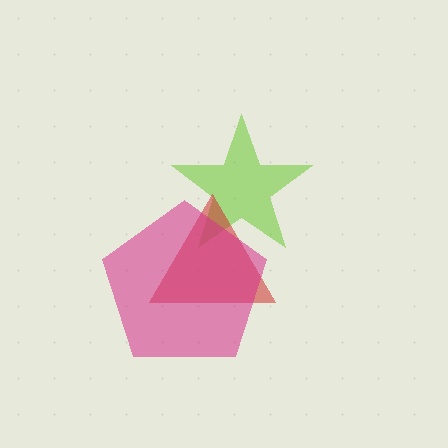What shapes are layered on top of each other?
The layered shapes are: a lime star, a red triangle, a magenta pentagon.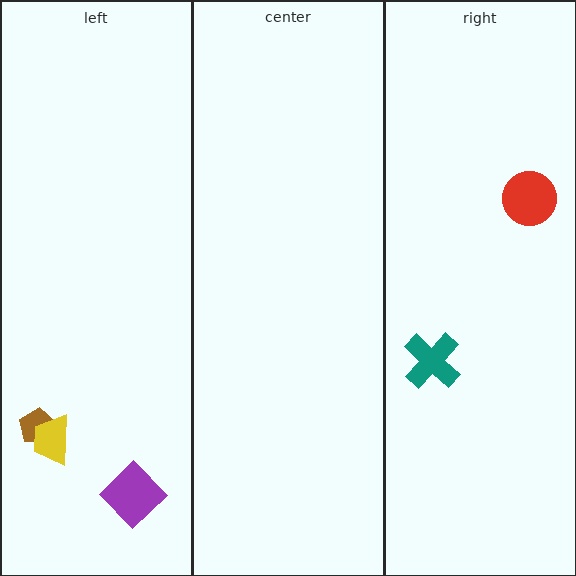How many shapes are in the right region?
2.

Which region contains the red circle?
The right region.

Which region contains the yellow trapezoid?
The left region.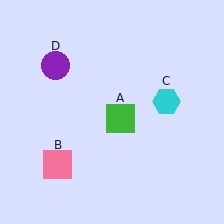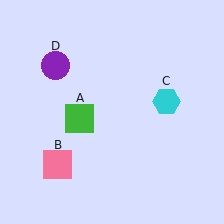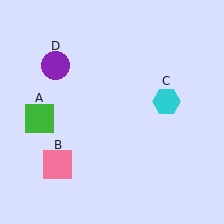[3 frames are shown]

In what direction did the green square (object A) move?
The green square (object A) moved left.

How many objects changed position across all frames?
1 object changed position: green square (object A).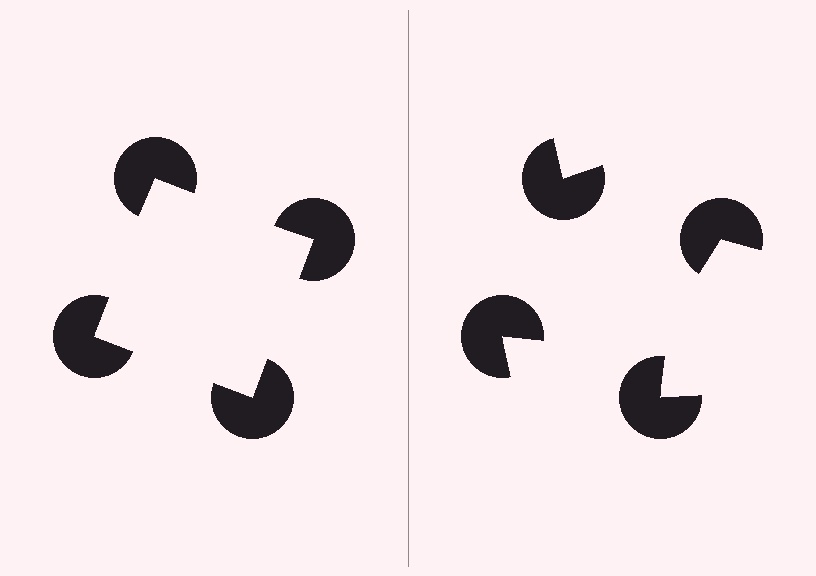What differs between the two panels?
The pac-man discs are positioned identically on both sides; only the wedge orientations differ. On the left they align to a square; on the right they are misaligned.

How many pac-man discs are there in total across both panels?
8 — 4 on each side.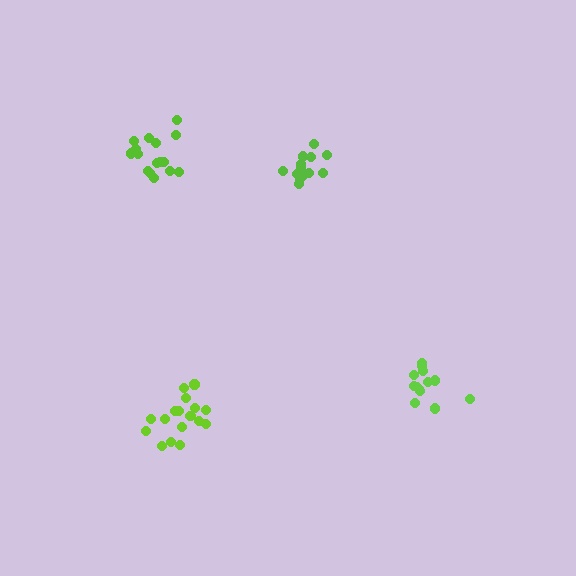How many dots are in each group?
Group 1: 13 dots, Group 2: 16 dots, Group 3: 13 dots, Group 4: 18 dots (60 total).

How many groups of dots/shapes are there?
There are 4 groups.